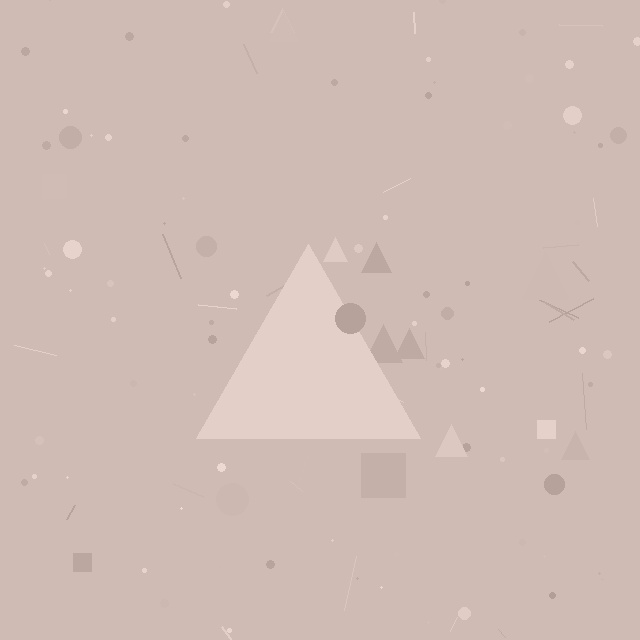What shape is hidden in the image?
A triangle is hidden in the image.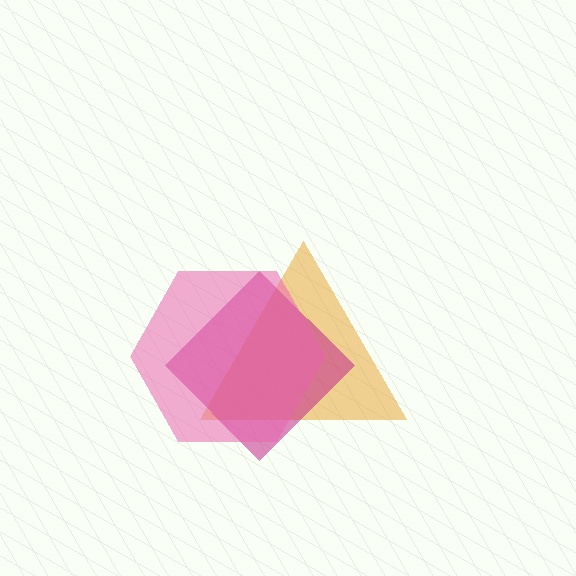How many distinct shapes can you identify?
There are 3 distinct shapes: an orange triangle, a magenta diamond, a pink hexagon.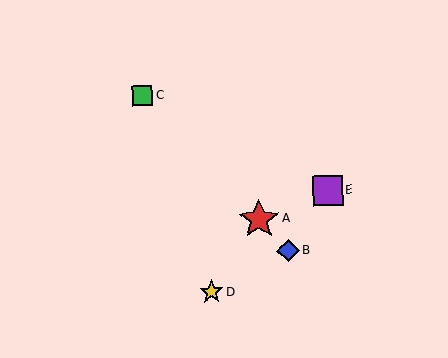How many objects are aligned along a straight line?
3 objects (A, B, C) are aligned along a straight line.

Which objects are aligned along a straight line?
Objects A, B, C are aligned along a straight line.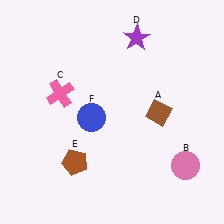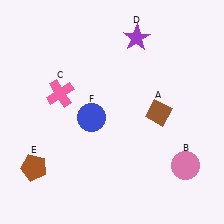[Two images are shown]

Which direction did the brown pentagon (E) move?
The brown pentagon (E) moved left.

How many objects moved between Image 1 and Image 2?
1 object moved between the two images.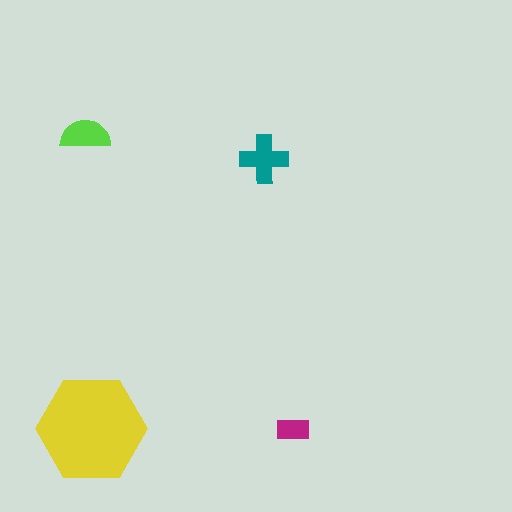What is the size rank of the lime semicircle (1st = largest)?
3rd.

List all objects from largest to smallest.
The yellow hexagon, the teal cross, the lime semicircle, the magenta rectangle.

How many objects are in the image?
There are 4 objects in the image.